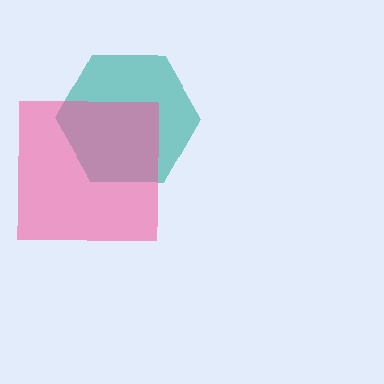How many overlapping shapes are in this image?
There are 2 overlapping shapes in the image.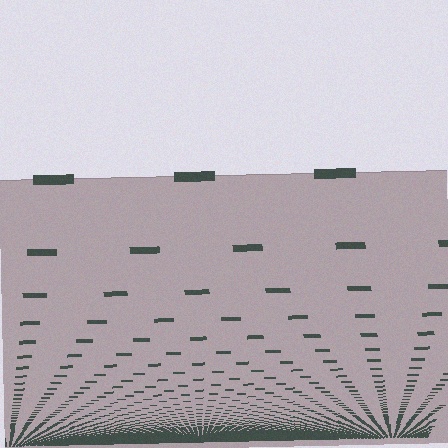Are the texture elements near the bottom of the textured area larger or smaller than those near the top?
Smaller. The gradient is inverted — elements near the bottom are smaller and denser.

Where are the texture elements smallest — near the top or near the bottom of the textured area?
Near the bottom.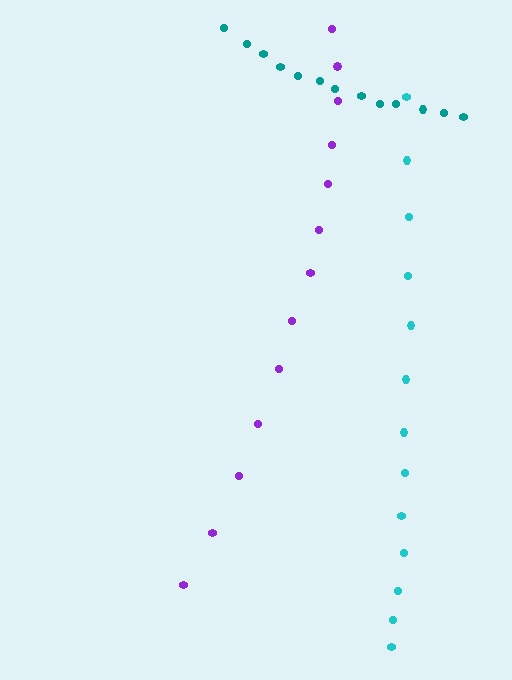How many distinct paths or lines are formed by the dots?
There are 3 distinct paths.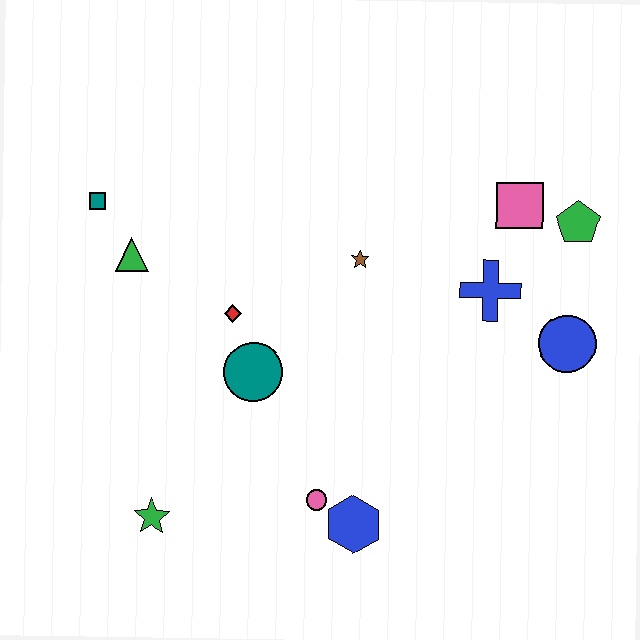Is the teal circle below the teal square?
Yes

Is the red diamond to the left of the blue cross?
Yes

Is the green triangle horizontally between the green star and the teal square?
Yes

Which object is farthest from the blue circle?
The teal square is farthest from the blue circle.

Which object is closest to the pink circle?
The blue hexagon is closest to the pink circle.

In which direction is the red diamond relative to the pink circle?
The red diamond is above the pink circle.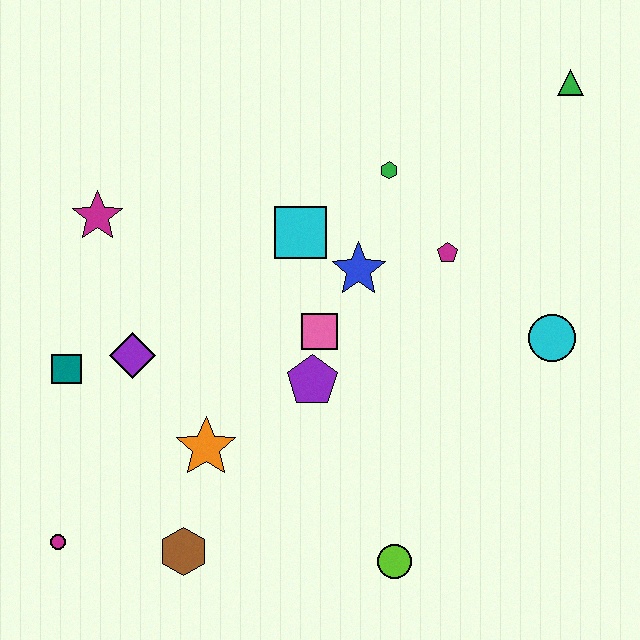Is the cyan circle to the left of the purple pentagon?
No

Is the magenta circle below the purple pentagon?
Yes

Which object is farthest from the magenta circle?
The green triangle is farthest from the magenta circle.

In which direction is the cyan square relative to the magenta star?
The cyan square is to the right of the magenta star.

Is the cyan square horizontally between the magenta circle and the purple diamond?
No